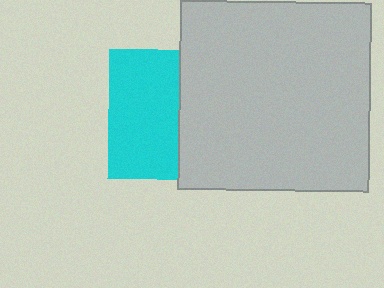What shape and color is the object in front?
The object in front is a light gray square.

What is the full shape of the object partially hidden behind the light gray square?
The partially hidden object is a cyan square.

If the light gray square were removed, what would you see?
You would see the complete cyan square.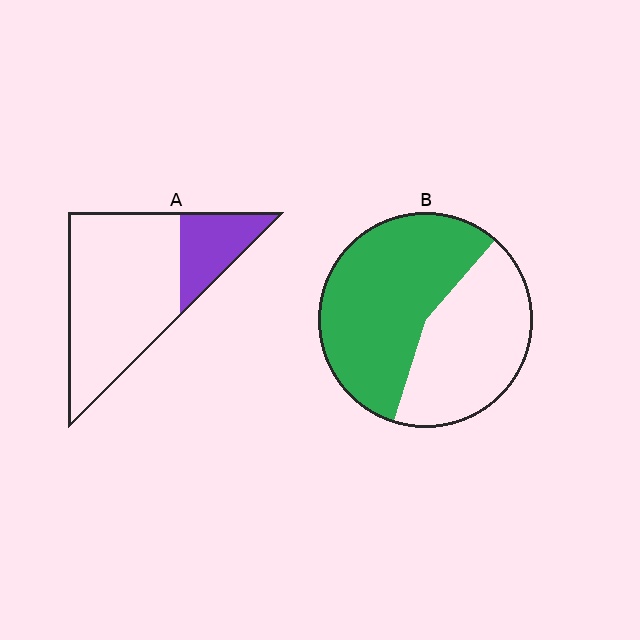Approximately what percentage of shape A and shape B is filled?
A is approximately 25% and B is approximately 55%.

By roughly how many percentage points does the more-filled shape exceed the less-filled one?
By roughly 35 percentage points (B over A).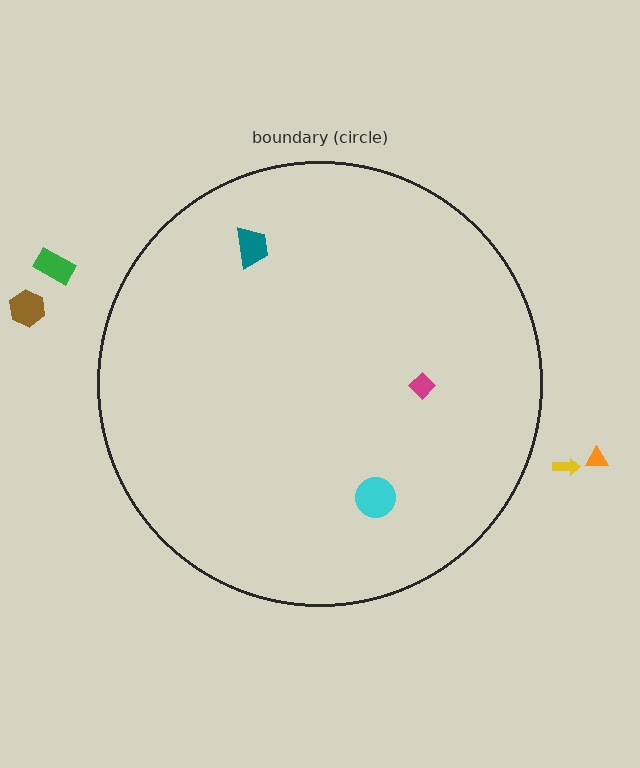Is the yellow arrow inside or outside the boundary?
Outside.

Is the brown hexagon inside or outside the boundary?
Outside.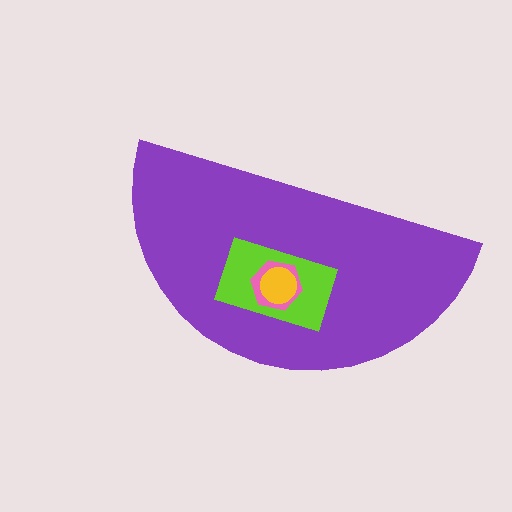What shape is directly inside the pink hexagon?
The yellow circle.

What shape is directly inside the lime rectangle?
The pink hexagon.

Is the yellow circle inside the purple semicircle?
Yes.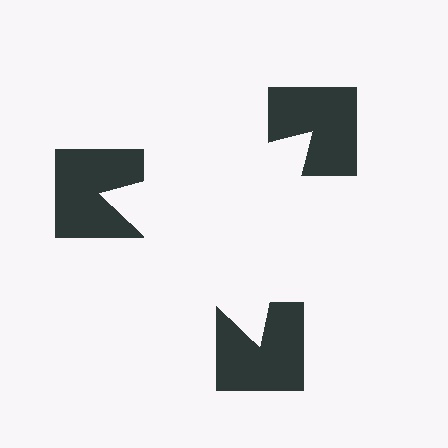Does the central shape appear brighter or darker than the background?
It typically appears slightly brighter than the background, even though no actual brightness change is drawn.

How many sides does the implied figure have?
3 sides.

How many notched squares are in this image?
There are 3 — one at each vertex of the illusory triangle.